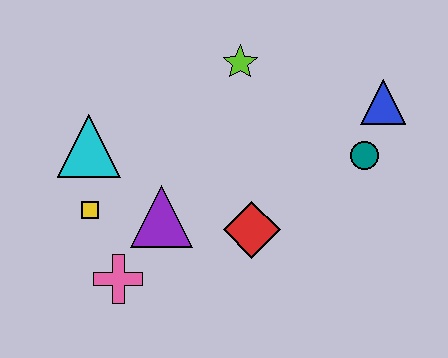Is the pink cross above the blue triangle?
No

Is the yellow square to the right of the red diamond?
No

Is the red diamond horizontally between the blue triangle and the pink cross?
Yes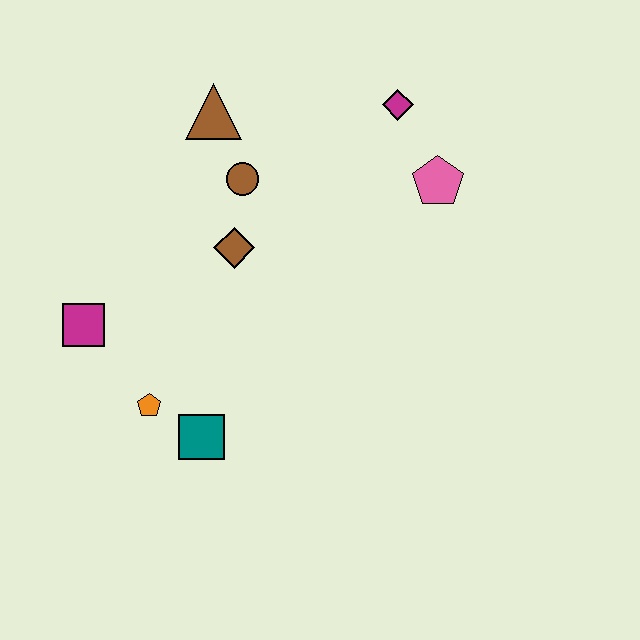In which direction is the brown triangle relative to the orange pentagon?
The brown triangle is above the orange pentagon.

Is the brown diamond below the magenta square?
No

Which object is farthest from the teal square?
The magenta diamond is farthest from the teal square.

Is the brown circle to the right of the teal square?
Yes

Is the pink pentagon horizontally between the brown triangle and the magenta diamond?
No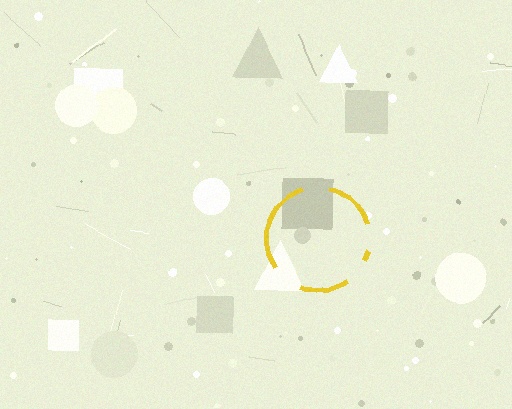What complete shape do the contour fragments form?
The contour fragments form a circle.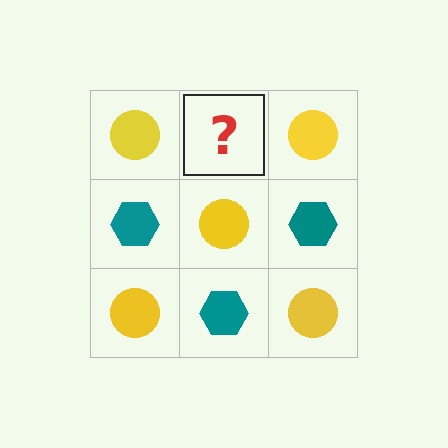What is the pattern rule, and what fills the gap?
The rule is that it alternates yellow circle and teal hexagon in a checkerboard pattern. The gap should be filled with a teal hexagon.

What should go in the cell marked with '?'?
The missing cell should contain a teal hexagon.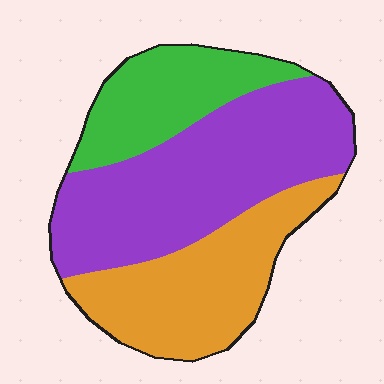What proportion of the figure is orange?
Orange covers about 30% of the figure.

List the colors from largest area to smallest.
From largest to smallest: purple, orange, green.